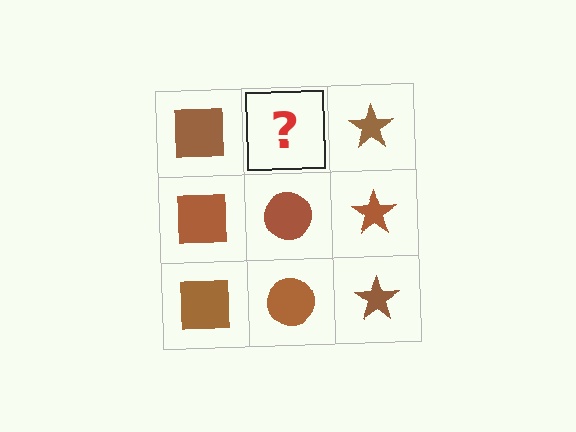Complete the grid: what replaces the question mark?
The question mark should be replaced with a brown circle.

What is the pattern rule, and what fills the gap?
The rule is that each column has a consistent shape. The gap should be filled with a brown circle.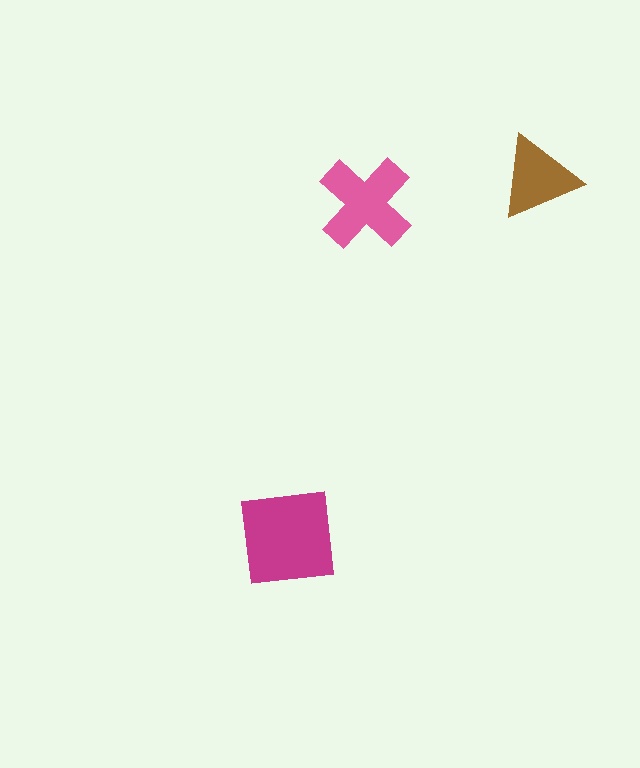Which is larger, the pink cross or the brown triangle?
The pink cross.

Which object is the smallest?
The brown triangle.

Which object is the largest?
The magenta square.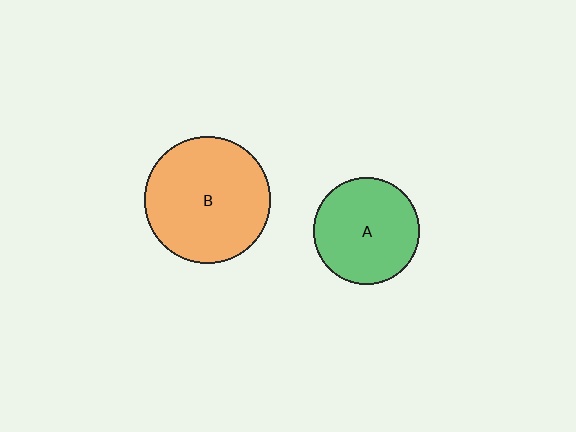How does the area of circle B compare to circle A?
Approximately 1.4 times.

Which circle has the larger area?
Circle B (orange).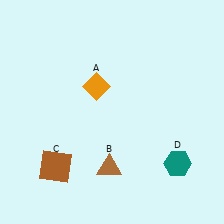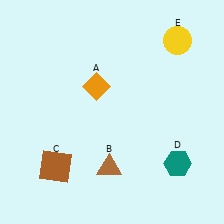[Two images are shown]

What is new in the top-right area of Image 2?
A yellow circle (E) was added in the top-right area of Image 2.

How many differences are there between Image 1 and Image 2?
There is 1 difference between the two images.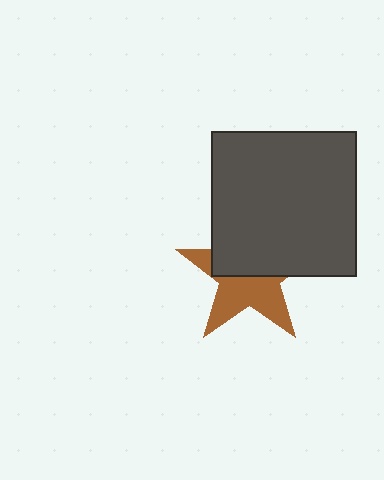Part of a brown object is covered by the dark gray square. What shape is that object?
It is a star.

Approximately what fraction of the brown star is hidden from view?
Roughly 50% of the brown star is hidden behind the dark gray square.